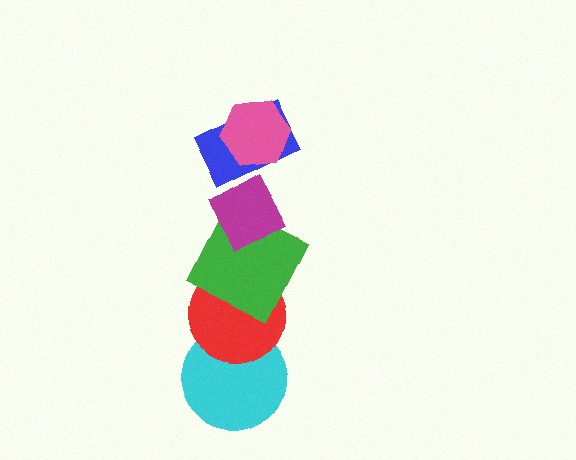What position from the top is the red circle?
The red circle is 5th from the top.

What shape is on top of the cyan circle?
The red circle is on top of the cyan circle.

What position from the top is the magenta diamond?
The magenta diamond is 3rd from the top.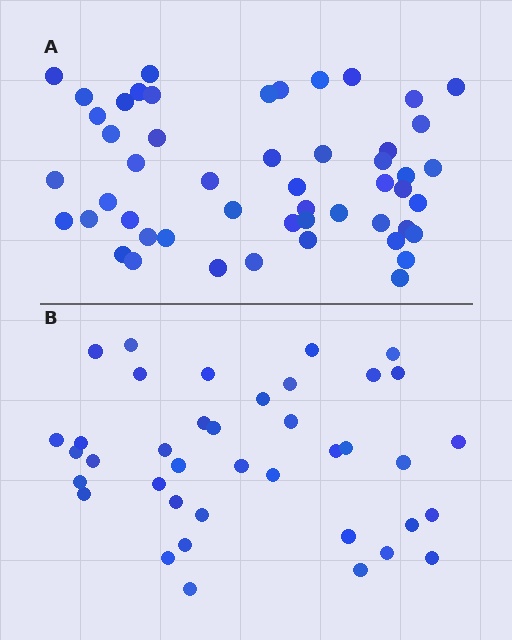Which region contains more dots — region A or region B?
Region A (the top region) has more dots.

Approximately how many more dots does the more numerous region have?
Region A has roughly 12 or so more dots than region B.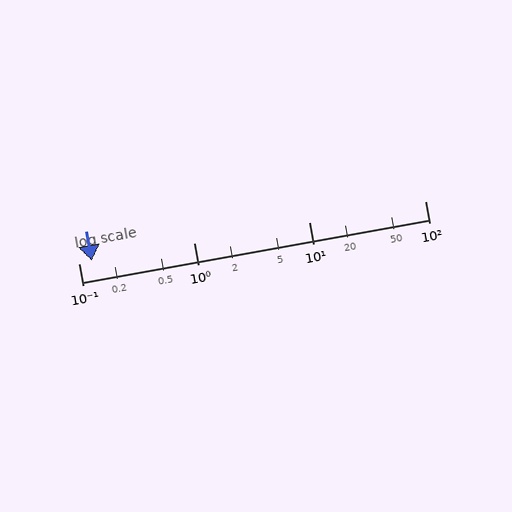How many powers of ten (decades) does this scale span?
The scale spans 3 decades, from 0.1 to 100.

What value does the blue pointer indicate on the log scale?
The pointer indicates approximately 0.13.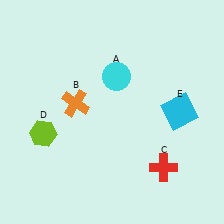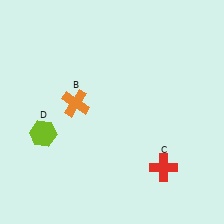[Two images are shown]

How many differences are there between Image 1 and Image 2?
There are 2 differences between the two images.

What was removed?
The cyan circle (A), the cyan square (E) were removed in Image 2.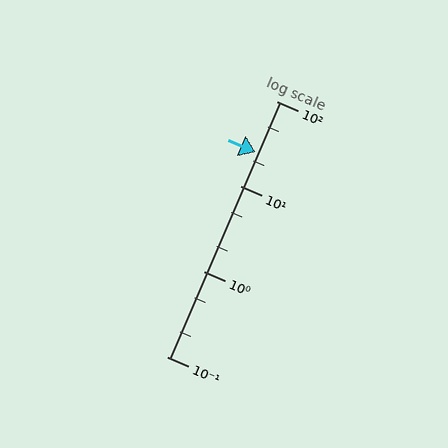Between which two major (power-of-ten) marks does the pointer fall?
The pointer is between 10 and 100.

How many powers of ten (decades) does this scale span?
The scale spans 3 decades, from 0.1 to 100.